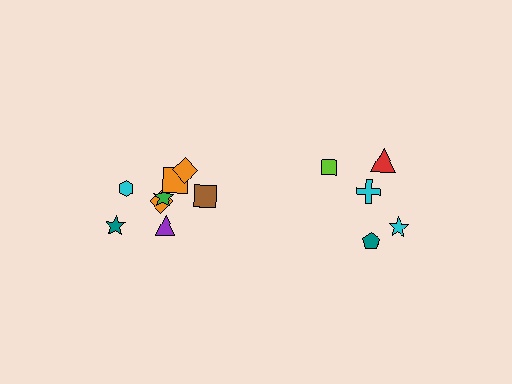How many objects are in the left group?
There are 8 objects.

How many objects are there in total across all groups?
There are 13 objects.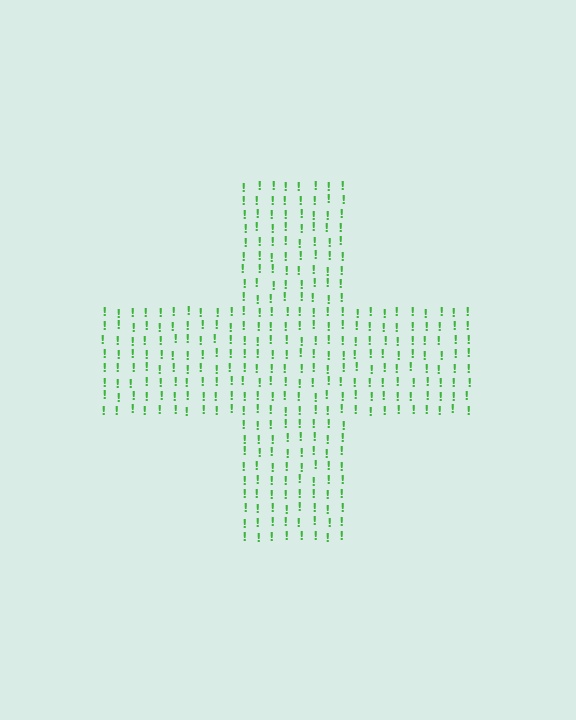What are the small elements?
The small elements are exclamation marks.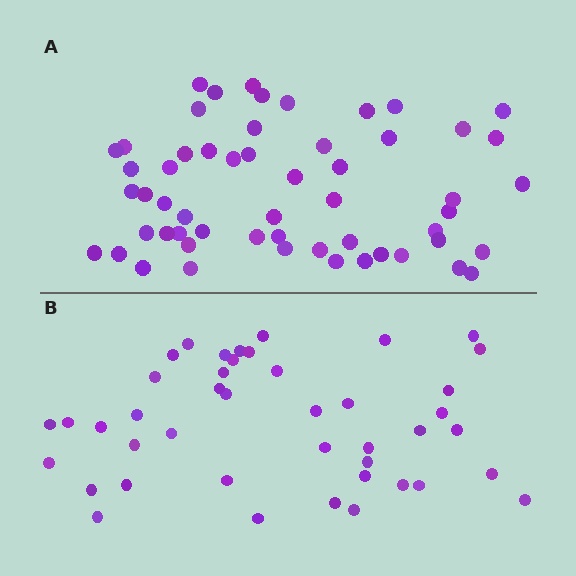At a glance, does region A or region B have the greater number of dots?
Region A (the top region) has more dots.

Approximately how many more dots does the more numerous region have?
Region A has approximately 15 more dots than region B.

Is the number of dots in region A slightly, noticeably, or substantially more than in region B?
Region A has noticeably more, but not dramatically so. The ratio is roughly 1.3 to 1.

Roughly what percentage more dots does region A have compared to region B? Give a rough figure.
About 30% more.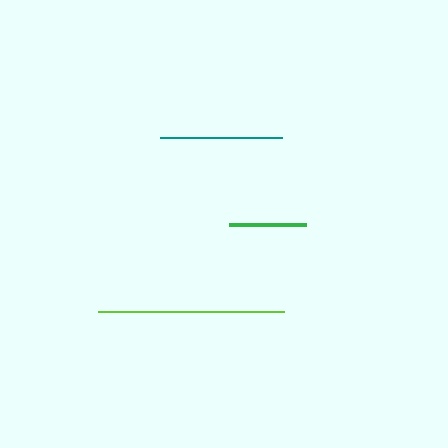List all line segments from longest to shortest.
From longest to shortest: lime, teal, green.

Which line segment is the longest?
The lime line is the longest at approximately 186 pixels.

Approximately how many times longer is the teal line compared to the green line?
The teal line is approximately 1.6 times the length of the green line.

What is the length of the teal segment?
The teal segment is approximately 122 pixels long.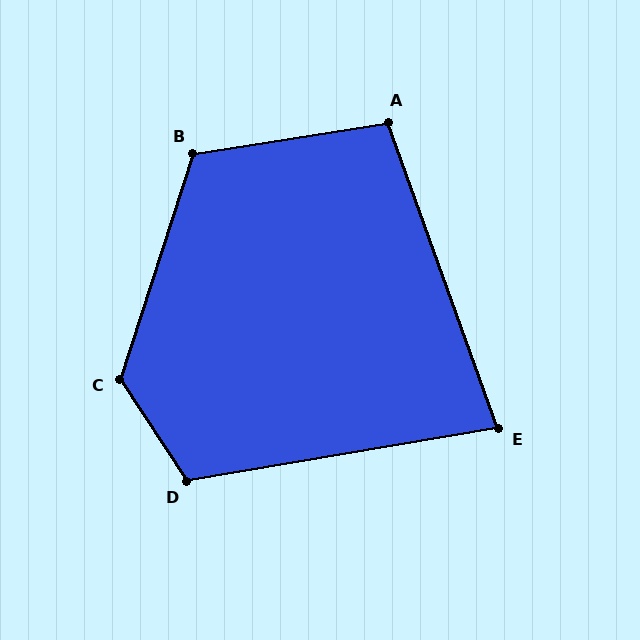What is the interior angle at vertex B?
Approximately 117 degrees (obtuse).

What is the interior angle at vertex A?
Approximately 101 degrees (obtuse).